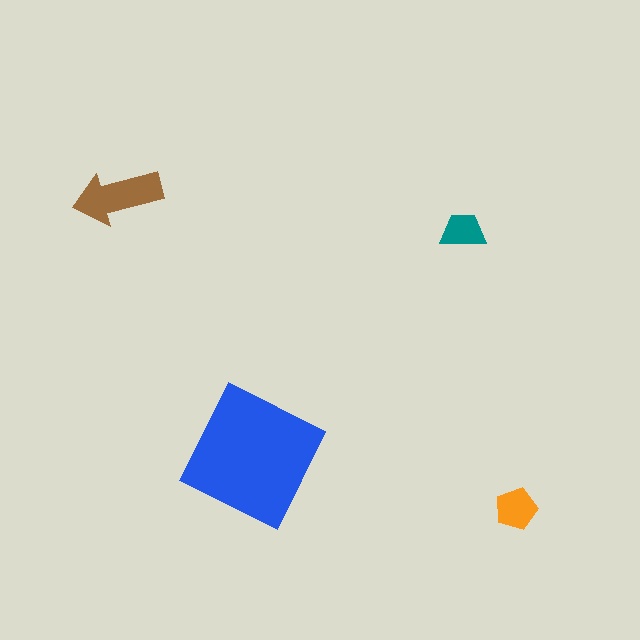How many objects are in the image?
There are 4 objects in the image.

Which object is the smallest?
The teal trapezoid.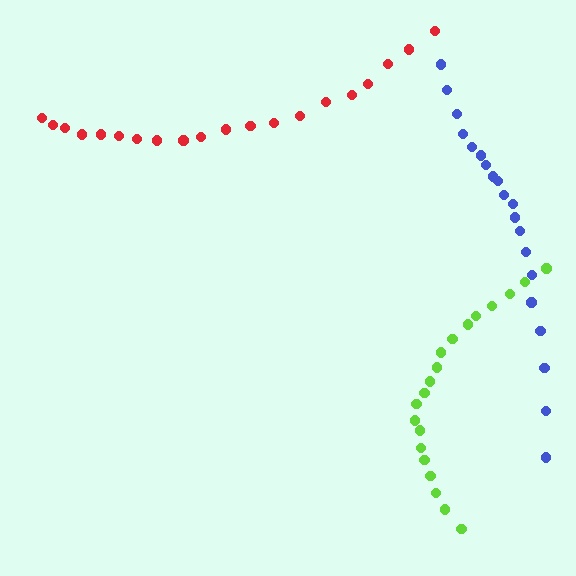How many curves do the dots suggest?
There are 3 distinct paths.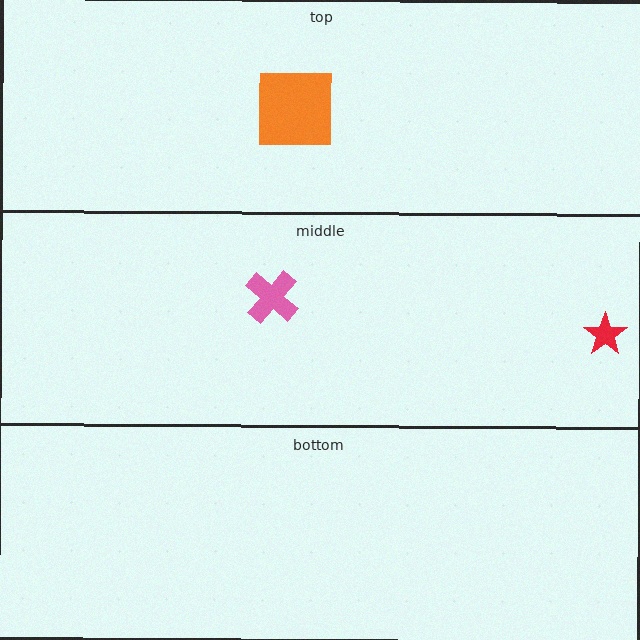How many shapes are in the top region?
1.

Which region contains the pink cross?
The middle region.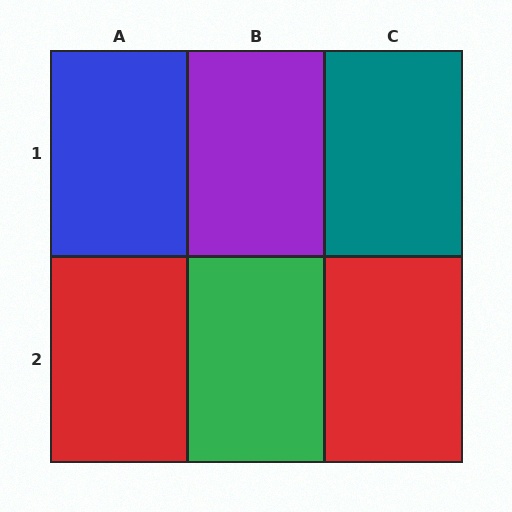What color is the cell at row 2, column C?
Red.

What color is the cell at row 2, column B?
Green.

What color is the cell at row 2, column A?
Red.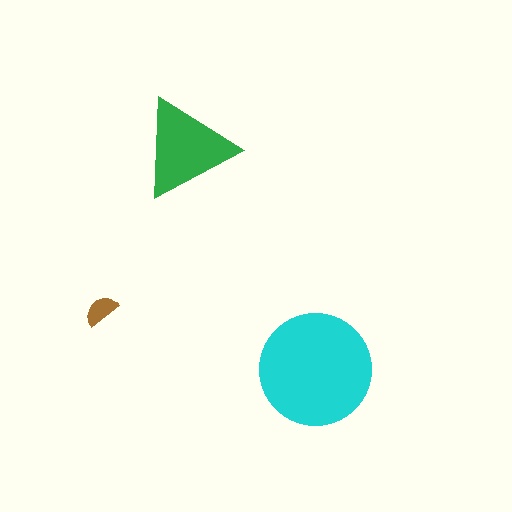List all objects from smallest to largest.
The brown semicircle, the green triangle, the cyan circle.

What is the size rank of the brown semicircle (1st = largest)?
3rd.